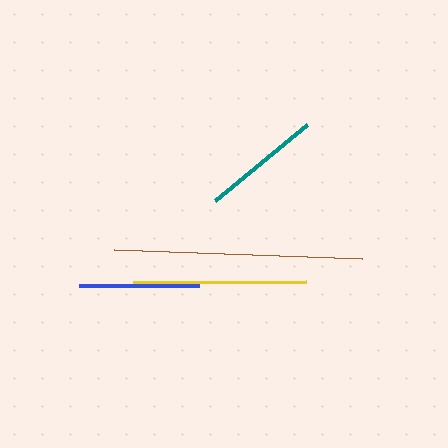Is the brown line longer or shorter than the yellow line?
The brown line is longer than the yellow line.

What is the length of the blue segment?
The blue segment is approximately 120 pixels long.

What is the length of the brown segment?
The brown segment is approximately 248 pixels long.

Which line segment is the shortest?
The teal line is the shortest at approximately 119 pixels.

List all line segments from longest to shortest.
From longest to shortest: brown, yellow, blue, teal.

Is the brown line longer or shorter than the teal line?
The brown line is longer than the teal line.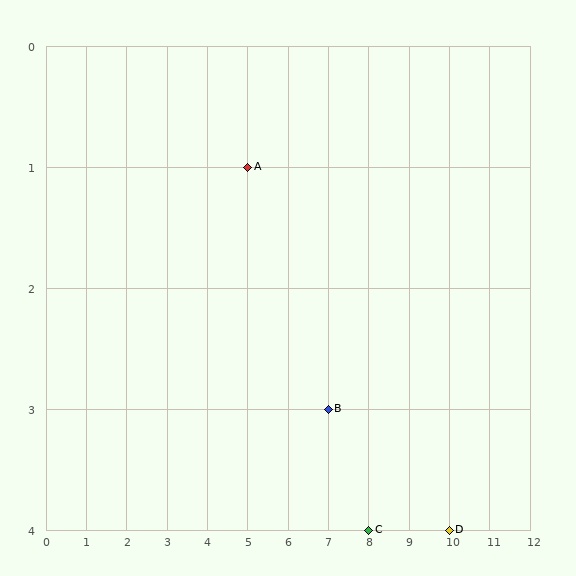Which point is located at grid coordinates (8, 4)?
Point C is at (8, 4).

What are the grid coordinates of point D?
Point D is at grid coordinates (10, 4).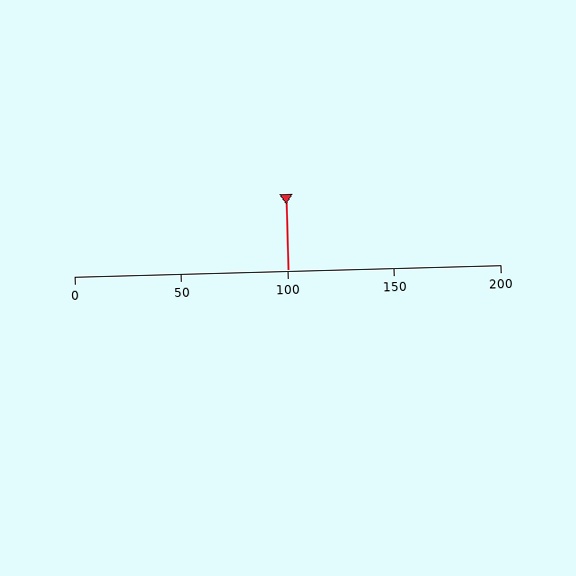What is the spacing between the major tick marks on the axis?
The major ticks are spaced 50 apart.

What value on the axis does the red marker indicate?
The marker indicates approximately 100.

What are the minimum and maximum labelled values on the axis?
The axis runs from 0 to 200.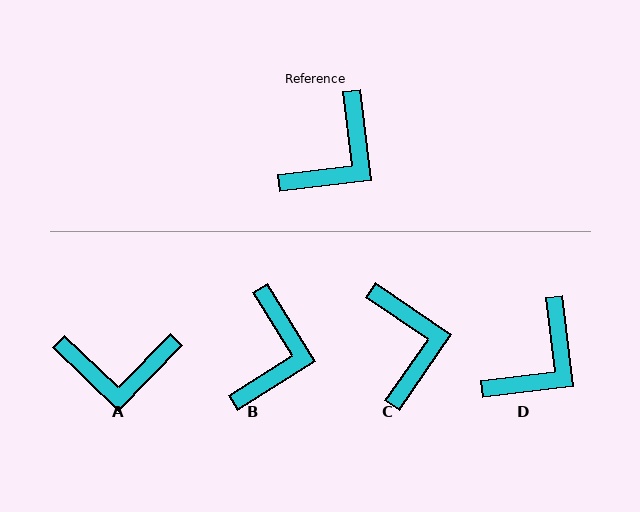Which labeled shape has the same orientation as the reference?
D.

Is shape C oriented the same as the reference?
No, it is off by about 48 degrees.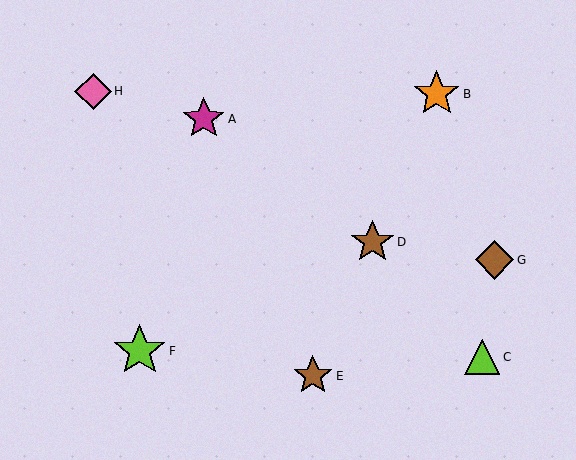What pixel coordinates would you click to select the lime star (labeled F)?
Click at (140, 351) to select the lime star F.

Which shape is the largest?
The lime star (labeled F) is the largest.